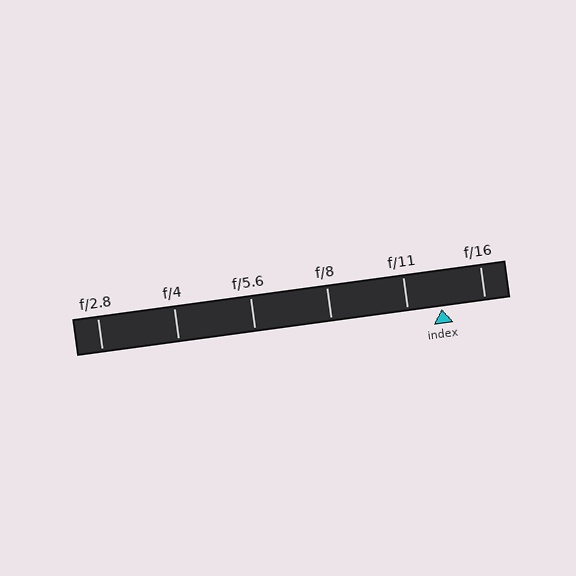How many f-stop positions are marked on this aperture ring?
There are 6 f-stop positions marked.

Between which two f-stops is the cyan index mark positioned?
The index mark is between f/11 and f/16.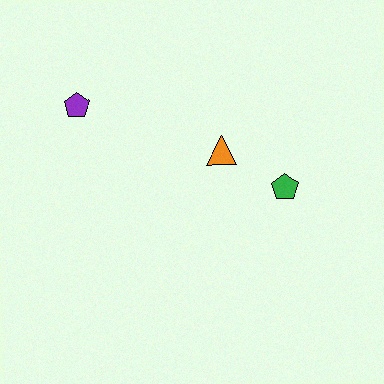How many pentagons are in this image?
There are 2 pentagons.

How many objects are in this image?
There are 3 objects.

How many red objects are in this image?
There are no red objects.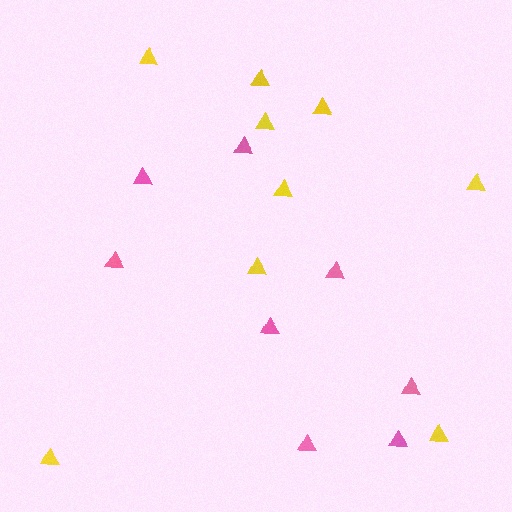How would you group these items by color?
There are 2 groups: one group of yellow triangles (9) and one group of pink triangles (8).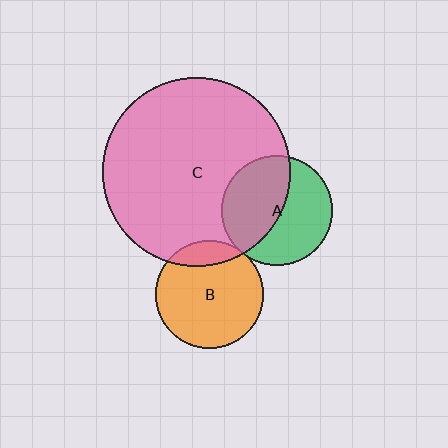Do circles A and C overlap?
Yes.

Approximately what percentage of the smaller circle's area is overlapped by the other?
Approximately 50%.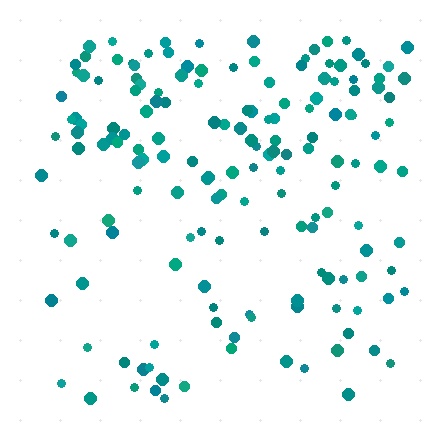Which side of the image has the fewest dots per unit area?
The bottom.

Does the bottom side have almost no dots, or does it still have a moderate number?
Still a moderate number, just noticeably fewer than the top.